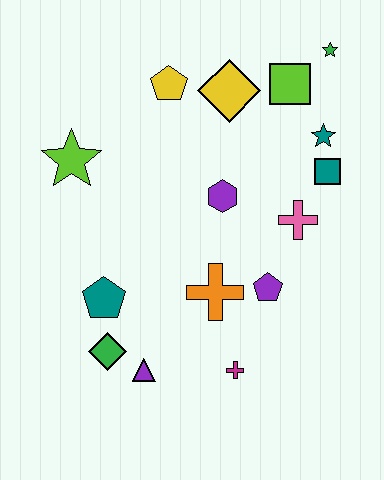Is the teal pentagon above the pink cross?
No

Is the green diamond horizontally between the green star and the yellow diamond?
No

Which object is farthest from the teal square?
The green diamond is farthest from the teal square.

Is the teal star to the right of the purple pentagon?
Yes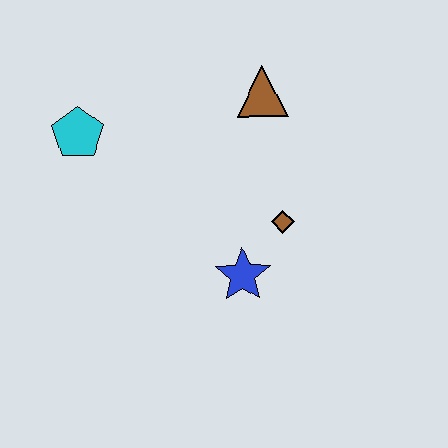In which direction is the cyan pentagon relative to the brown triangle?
The cyan pentagon is to the left of the brown triangle.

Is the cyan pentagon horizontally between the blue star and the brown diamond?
No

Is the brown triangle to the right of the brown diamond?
No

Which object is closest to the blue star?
The brown diamond is closest to the blue star.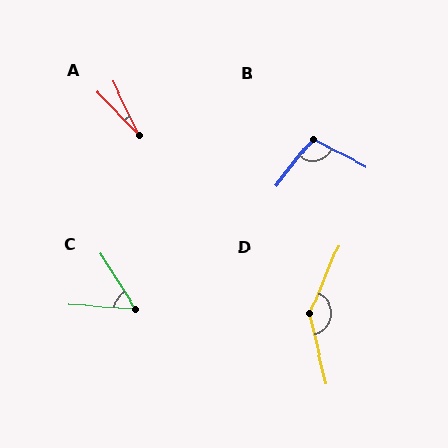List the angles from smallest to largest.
A (18°), C (54°), B (102°), D (144°).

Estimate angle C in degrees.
Approximately 54 degrees.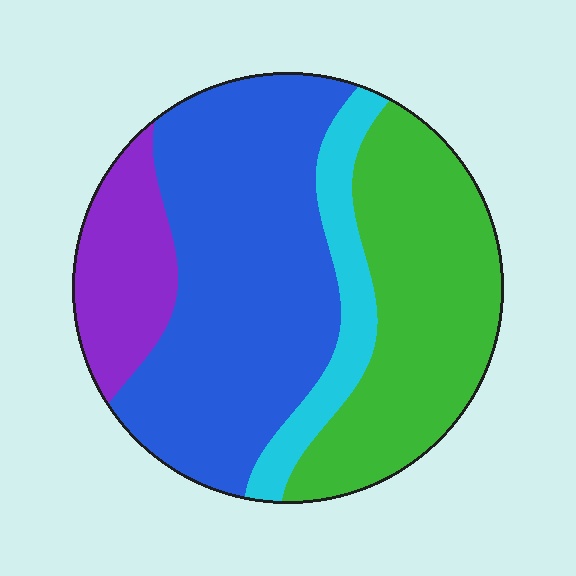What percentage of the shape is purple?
Purple covers around 15% of the shape.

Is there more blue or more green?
Blue.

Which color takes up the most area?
Blue, at roughly 45%.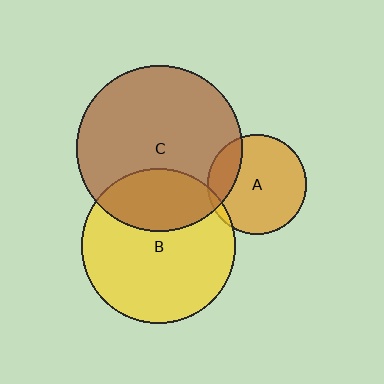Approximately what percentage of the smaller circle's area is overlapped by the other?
Approximately 20%.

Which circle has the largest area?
Circle C (brown).